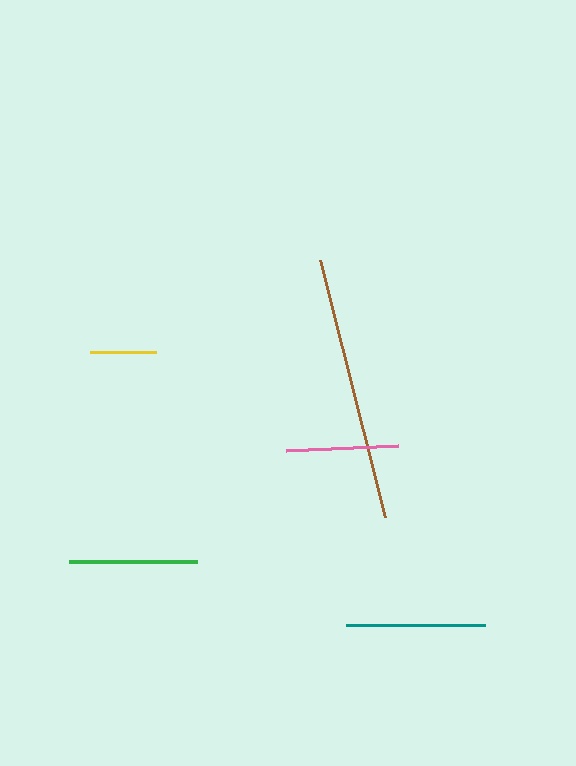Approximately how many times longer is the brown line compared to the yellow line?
The brown line is approximately 4.0 times the length of the yellow line.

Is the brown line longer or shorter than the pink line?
The brown line is longer than the pink line.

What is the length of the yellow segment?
The yellow segment is approximately 66 pixels long.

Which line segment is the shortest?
The yellow line is the shortest at approximately 66 pixels.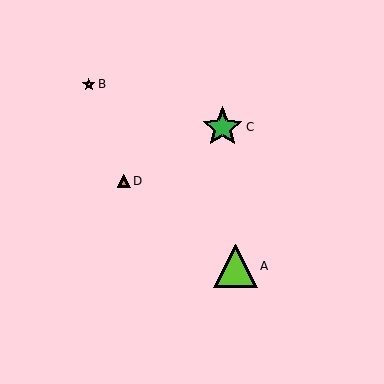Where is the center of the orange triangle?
The center of the orange triangle is at (124, 181).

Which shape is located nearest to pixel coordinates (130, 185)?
The orange triangle (labeled D) at (124, 181) is nearest to that location.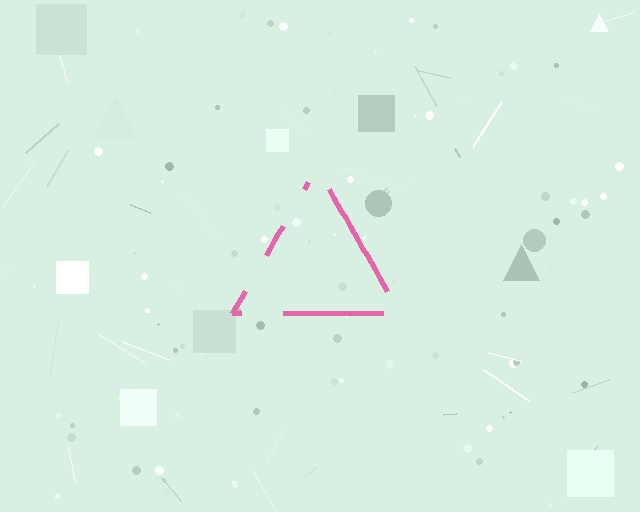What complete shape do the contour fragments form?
The contour fragments form a triangle.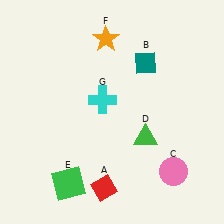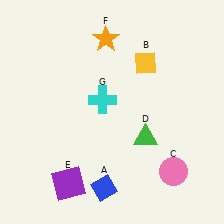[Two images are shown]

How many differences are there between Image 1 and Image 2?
There are 3 differences between the two images.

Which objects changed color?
A changed from red to blue. B changed from teal to yellow. E changed from green to purple.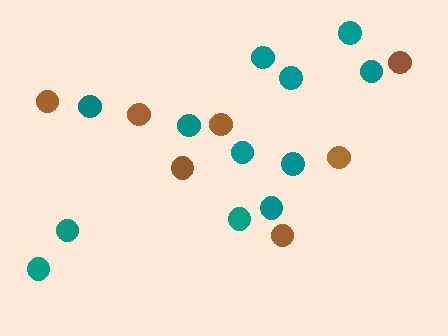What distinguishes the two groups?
There are 2 groups: one group of teal circles (12) and one group of brown circles (7).